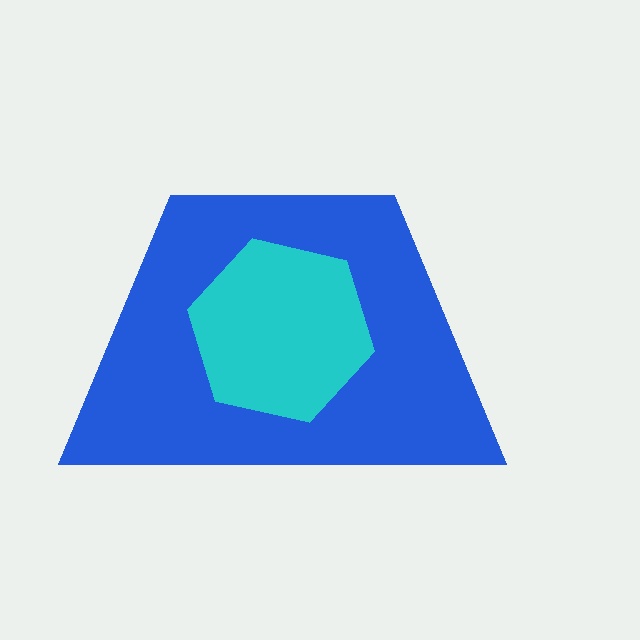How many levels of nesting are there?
2.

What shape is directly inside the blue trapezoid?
The cyan hexagon.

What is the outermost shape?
The blue trapezoid.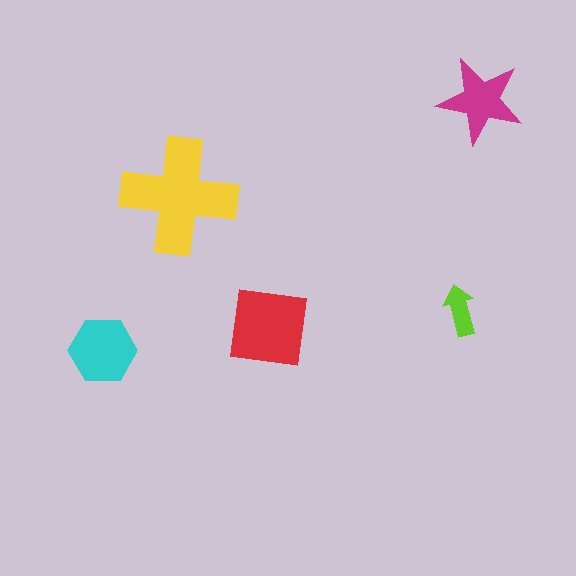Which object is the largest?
The yellow cross.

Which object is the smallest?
The lime arrow.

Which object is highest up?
The magenta star is topmost.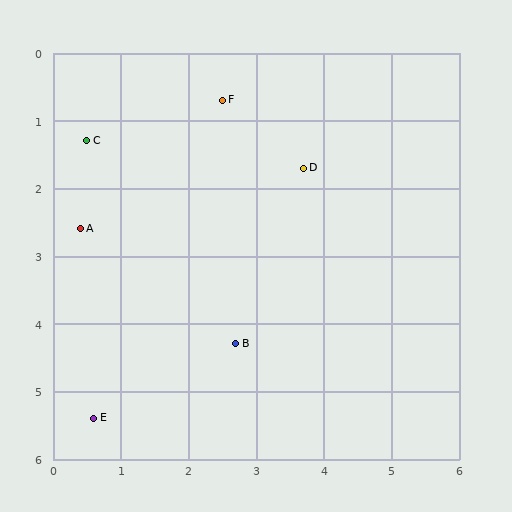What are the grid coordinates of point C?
Point C is at approximately (0.5, 1.3).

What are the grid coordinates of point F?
Point F is at approximately (2.5, 0.7).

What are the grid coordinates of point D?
Point D is at approximately (3.7, 1.7).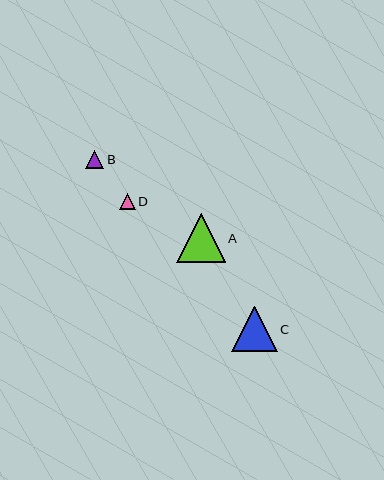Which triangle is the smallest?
Triangle D is the smallest with a size of approximately 15 pixels.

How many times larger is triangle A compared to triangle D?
Triangle A is approximately 3.2 times the size of triangle D.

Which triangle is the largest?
Triangle A is the largest with a size of approximately 49 pixels.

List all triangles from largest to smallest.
From largest to smallest: A, C, B, D.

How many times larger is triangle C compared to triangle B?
Triangle C is approximately 2.4 times the size of triangle B.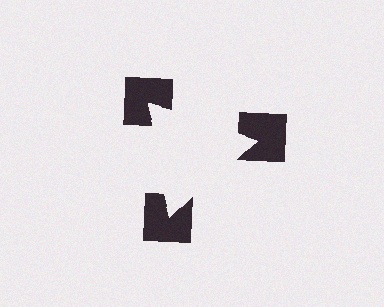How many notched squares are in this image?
There are 3 — one at each vertex of the illusory triangle.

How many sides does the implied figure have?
3 sides.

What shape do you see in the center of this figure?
An illusory triangle — its edges are inferred from the aligned wedge cuts in the notched squares, not physically drawn.